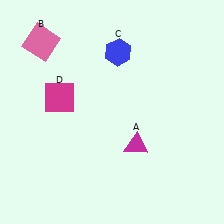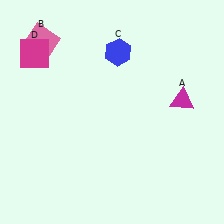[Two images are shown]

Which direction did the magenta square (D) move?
The magenta square (D) moved up.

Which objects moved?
The objects that moved are: the magenta triangle (A), the magenta square (D).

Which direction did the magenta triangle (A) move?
The magenta triangle (A) moved right.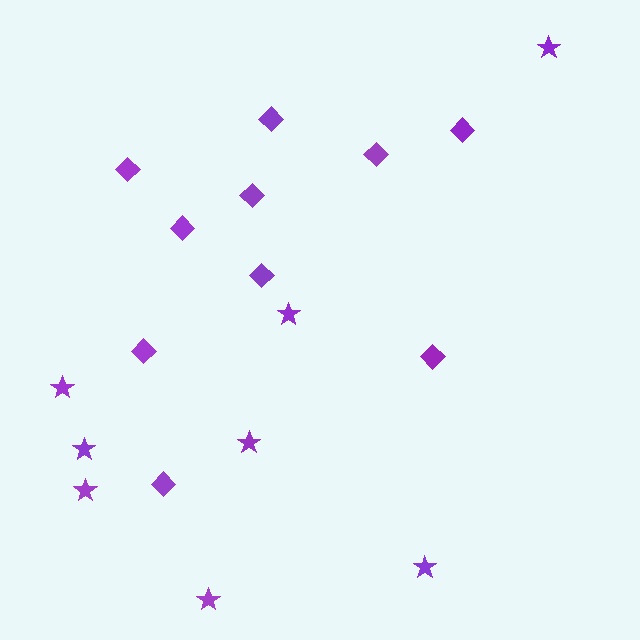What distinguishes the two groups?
There are 2 groups: one group of diamonds (10) and one group of stars (8).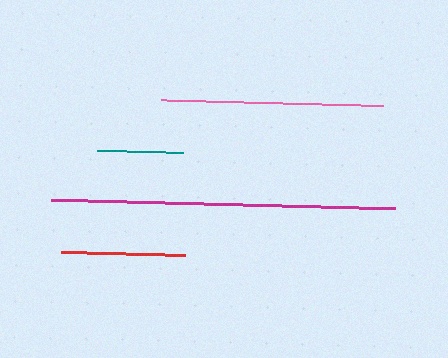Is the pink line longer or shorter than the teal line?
The pink line is longer than the teal line.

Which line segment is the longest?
The magenta line is the longest at approximately 344 pixels.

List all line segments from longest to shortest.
From longest to shortest: magenta, pink, red, teal.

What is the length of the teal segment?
The teal segment is approximately 86 pixels long.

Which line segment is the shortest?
The teal line is the shortest at approximately 86 pixels.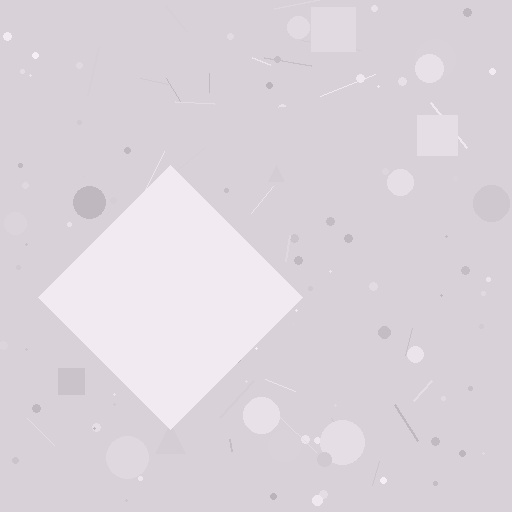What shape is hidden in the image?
A diamond is hidden in the image.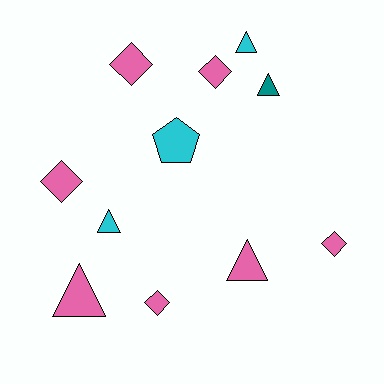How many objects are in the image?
There are 11 objects.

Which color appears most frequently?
Pink, with 7 objects.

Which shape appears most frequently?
Diamond, with 5 objects.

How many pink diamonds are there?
There are 5 pink diamonds.